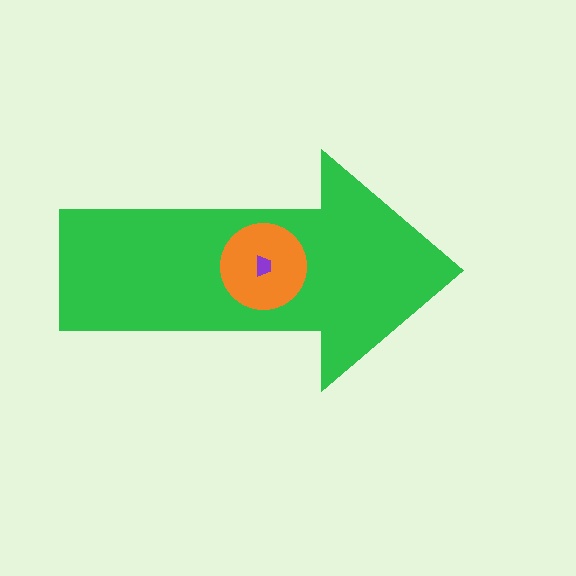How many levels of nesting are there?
3.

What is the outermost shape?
The green arrow.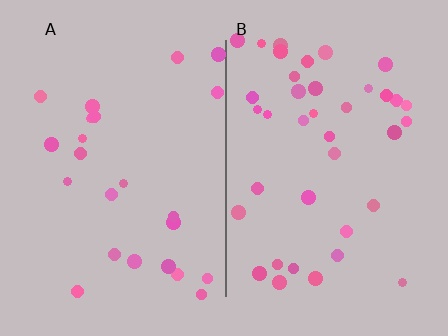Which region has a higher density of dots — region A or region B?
B (the right).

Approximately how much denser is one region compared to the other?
Approximately 1.7× — region B over region A.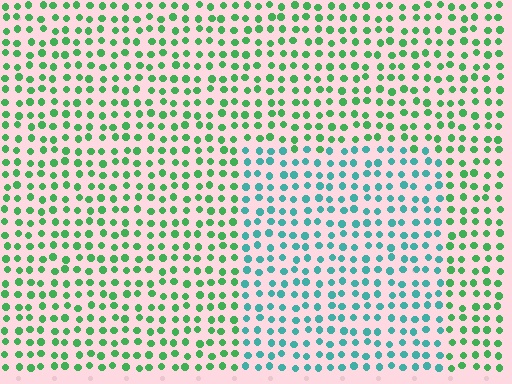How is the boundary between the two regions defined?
The boundary is defined purely by a slight shift in hue (about 44 degrees). Spacing, size, and orientation are identical on both sides.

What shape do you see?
I see a rectangle.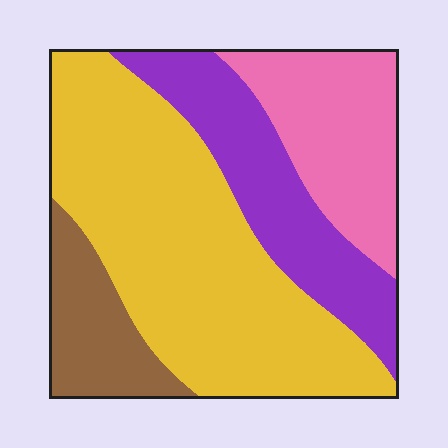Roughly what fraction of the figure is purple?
Purple covers roughly 20% of the figure.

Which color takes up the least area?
Brown, at roughly 10%.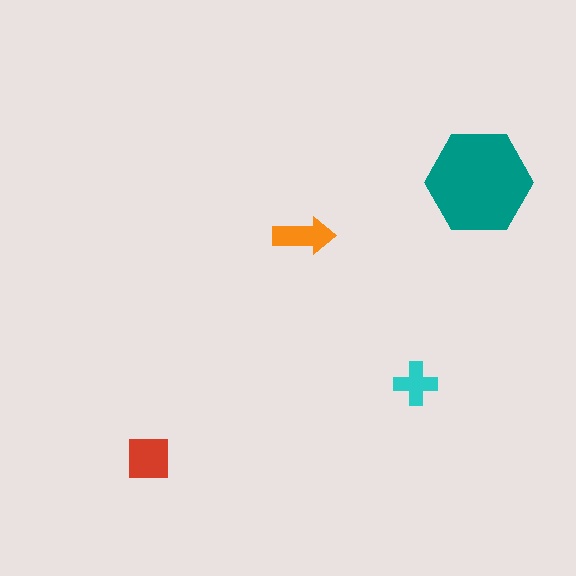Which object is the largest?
The teal hexagon.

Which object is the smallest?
The cyan cross.